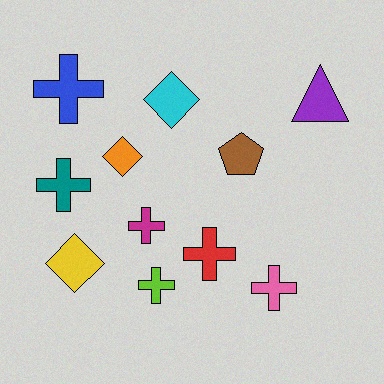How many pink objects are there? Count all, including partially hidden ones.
There is 1 pink object.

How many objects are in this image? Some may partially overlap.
There are 11 objects.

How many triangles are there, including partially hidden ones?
There is 1 triangle.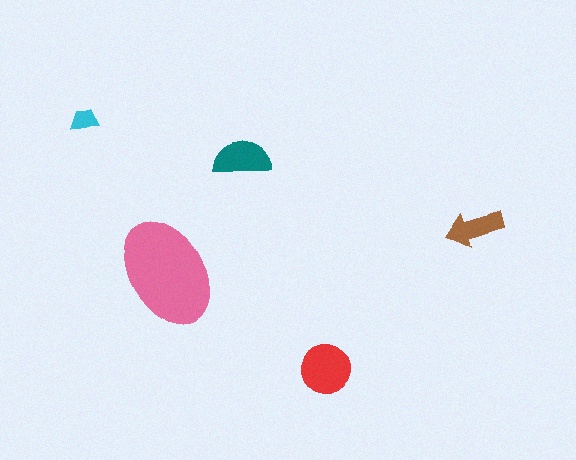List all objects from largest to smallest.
The pink ellipse, the red circle, the teal semicircle, the brown arrow, the cyan trapezoid.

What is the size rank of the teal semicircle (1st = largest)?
3rd.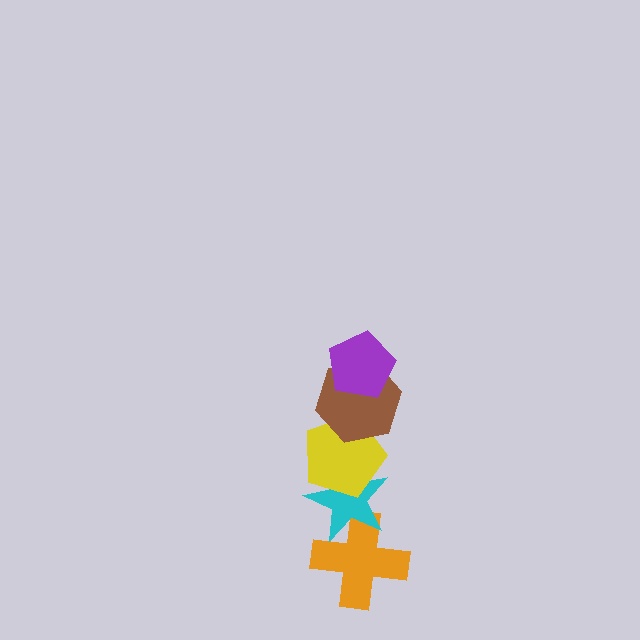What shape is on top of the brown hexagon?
The purple pentagon is on top of the brown hexagon.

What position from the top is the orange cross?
The orange cross is 5th from the top.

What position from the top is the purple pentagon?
The purple pentagon is 1st from the top.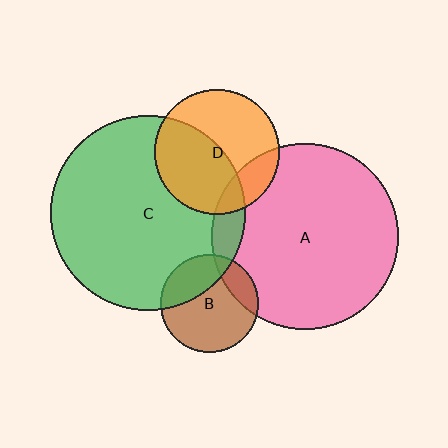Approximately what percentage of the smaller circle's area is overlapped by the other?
Approximately 20%.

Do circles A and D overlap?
Yes.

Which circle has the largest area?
Circle C (green).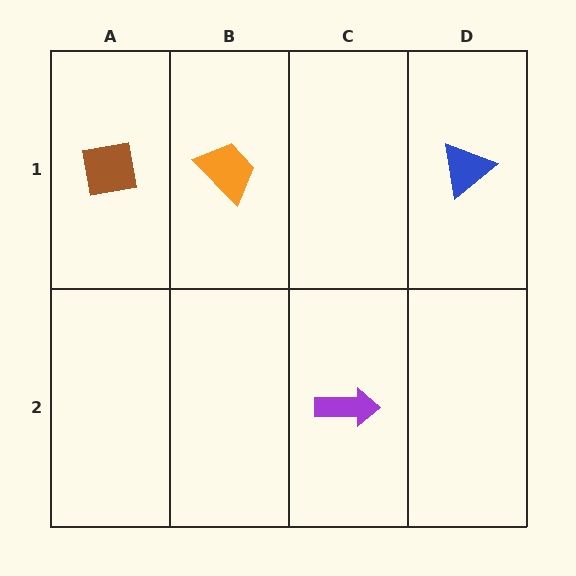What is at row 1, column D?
A blue triangle.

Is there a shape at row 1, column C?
No, that cell is empty.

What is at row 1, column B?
An orange trapezoid.